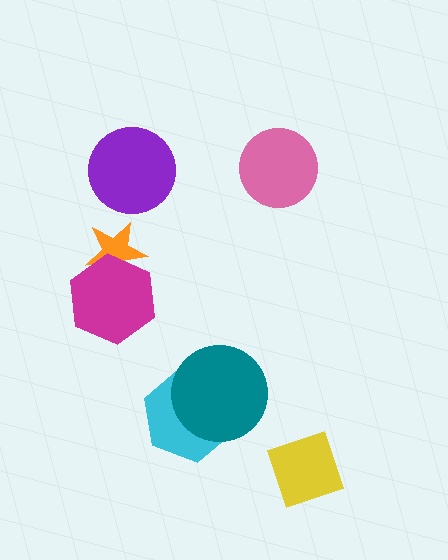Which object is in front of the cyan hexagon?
The teal circle is in front of the cyan hexagon.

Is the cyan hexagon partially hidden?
Yes, it is partially covered by another shape.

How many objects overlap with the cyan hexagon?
1 object overlaps with the cyan hexagon.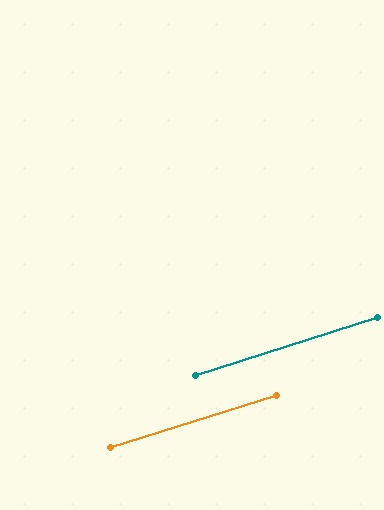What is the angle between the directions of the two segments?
Approximately 0 degrees.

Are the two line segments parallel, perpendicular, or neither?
Parallel — their directions differ by only 0.5°.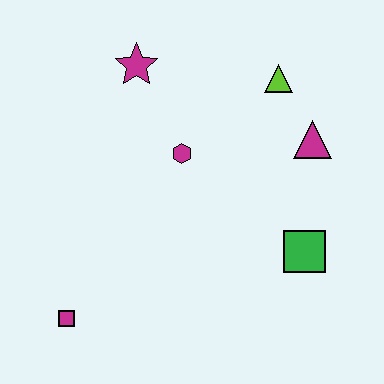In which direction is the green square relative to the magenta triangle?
The green square is below the magenta triangle.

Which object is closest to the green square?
The magenta triangle is closest to the green square.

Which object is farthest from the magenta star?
The magenta square is farthest from the magenta star.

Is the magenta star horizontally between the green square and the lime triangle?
No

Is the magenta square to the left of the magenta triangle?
Yes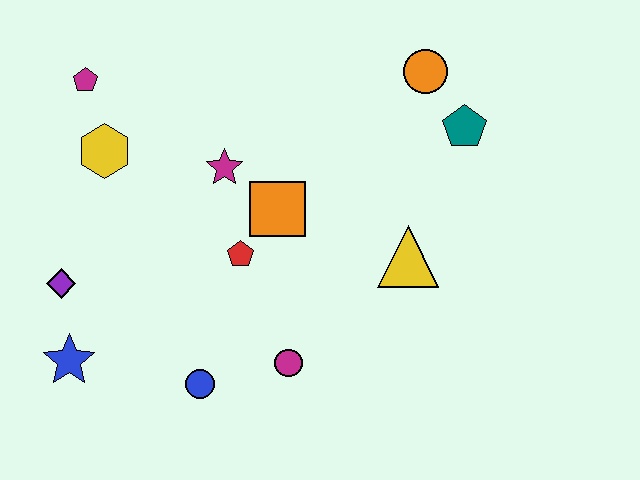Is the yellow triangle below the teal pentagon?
Yes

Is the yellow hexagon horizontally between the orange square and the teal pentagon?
No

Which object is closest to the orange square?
The red pentagon is closest to the orange square.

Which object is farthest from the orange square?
The blue star is farthest from the orange square.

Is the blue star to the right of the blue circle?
No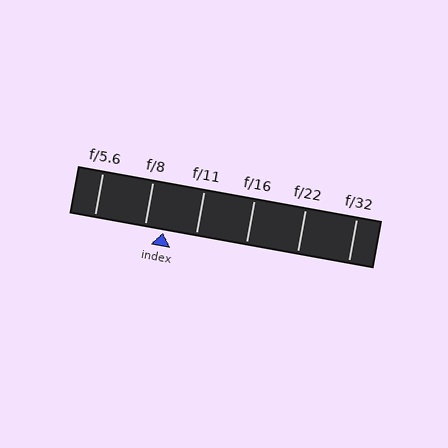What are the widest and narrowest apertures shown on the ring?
The widest aperture shown is f/5.6 and the narrowest is f/32.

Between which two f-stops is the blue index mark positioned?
The index mark is between f/8 and f/11.